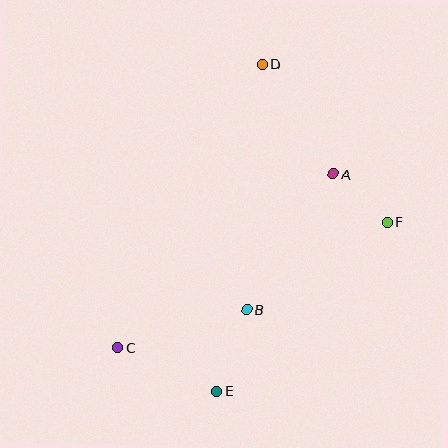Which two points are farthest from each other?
Points D and E are farthest from each other.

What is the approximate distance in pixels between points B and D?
The distance between B and D is approximately 246 pixels.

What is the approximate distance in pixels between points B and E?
The distance between B and E is approximately 87 pixels.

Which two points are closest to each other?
Points A and F are closest to each other.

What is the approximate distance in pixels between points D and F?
The distance between D and F is approximately 201 pixels.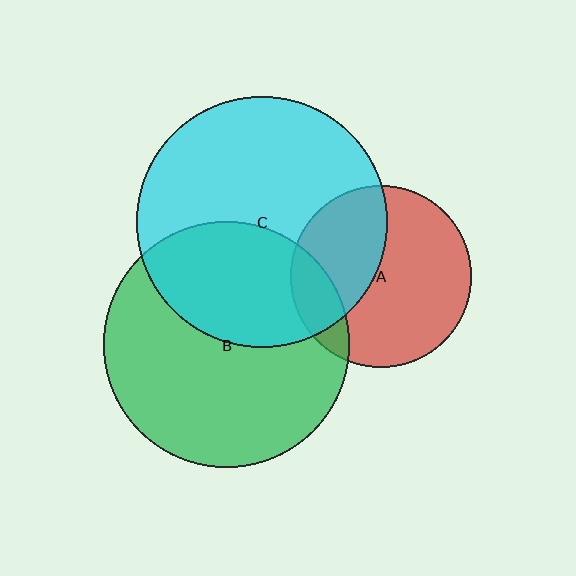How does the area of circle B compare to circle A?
Approximately 1.8 times.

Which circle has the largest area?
Circle C (cyan).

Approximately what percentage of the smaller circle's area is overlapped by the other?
Approximately 15%.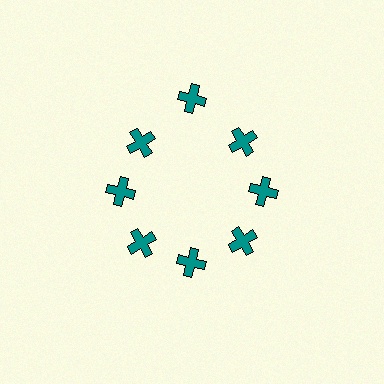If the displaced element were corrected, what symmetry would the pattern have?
It would have 8-fold rotational symmetry — the pattern would map onto itself every 45 degrees.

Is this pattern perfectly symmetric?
No. The 8 teal crosses are arranged in a ring, but one element near the 12 o'clock position is pushed outward from the center, breaking the 8-fold rotational symmetry.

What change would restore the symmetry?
The symmetry would be restored by moving it inward, back onto the ring so that all 8 crosses sit at equal angles and equal distance from the center.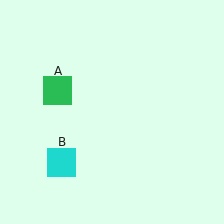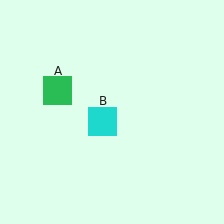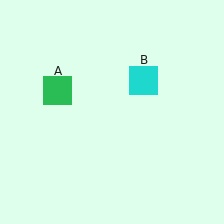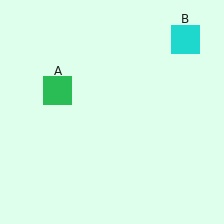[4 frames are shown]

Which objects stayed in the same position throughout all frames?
Green square (object A) remained stationary.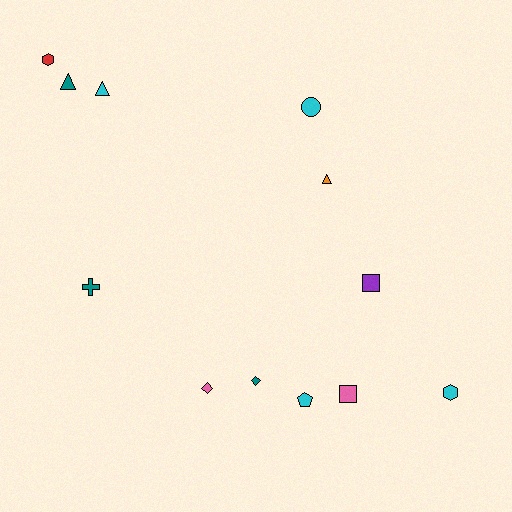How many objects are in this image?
There are 12 objects.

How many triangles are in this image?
There are 3 triangles.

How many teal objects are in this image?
There are 3 teal objects.